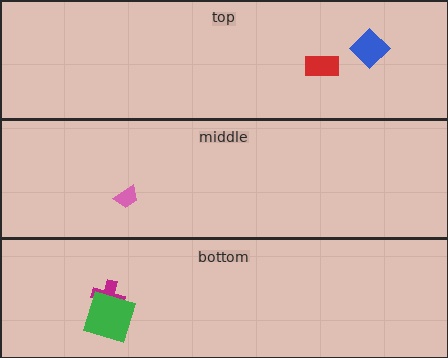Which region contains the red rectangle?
The top region.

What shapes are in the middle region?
The pink trapezoid.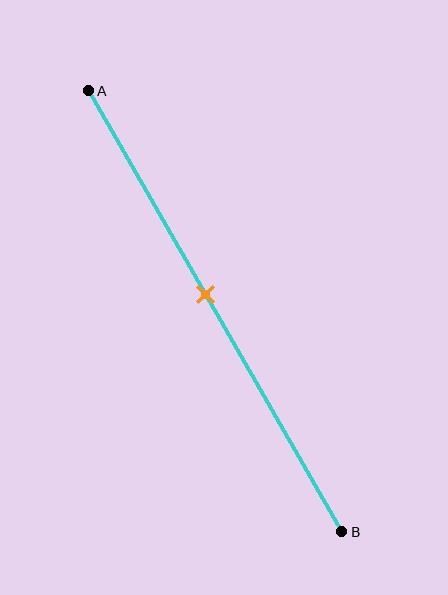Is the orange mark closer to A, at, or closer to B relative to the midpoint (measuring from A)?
The orange mark is closer to point A than the midpoint of segment AB.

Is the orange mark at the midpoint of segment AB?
No, the mark is at about 45% from A, not at the 50% midpoint.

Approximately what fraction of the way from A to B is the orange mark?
The orange mark is approximately 45% of the way from A to B.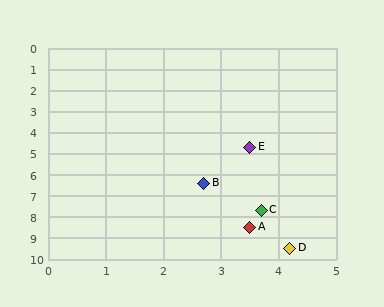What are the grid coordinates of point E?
Point E is at approximately (3.5, 4.7).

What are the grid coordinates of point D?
Point D is at approximately (4.2, 9.5).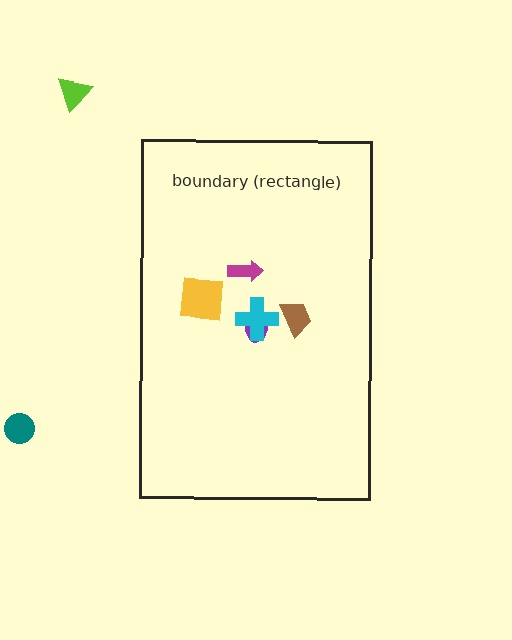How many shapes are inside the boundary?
5 inside, 2 outside.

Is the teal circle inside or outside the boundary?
Outside.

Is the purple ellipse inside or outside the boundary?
Inside.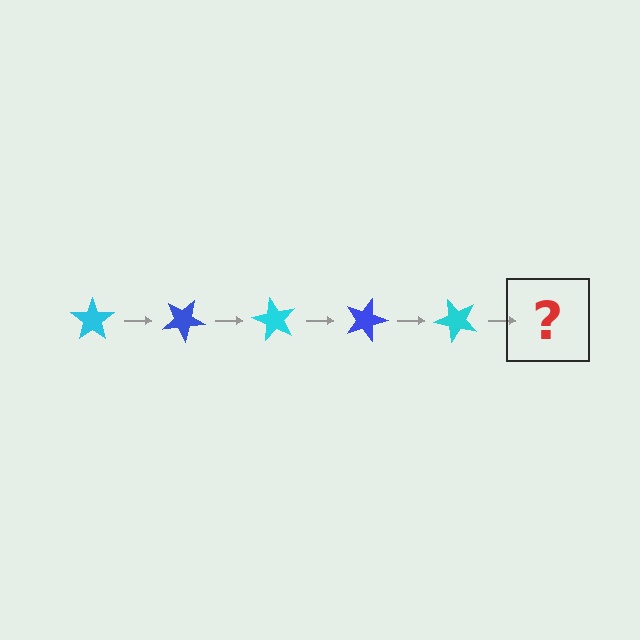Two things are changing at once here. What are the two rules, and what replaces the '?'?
The two rules are that it rotates 30 degrees each step and the color cycles through cyan and blue. The '?' should be a blue star, rotated 150 degrees from the start.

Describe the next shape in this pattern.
It should be a blue star, rotated 150 degrees from the start.